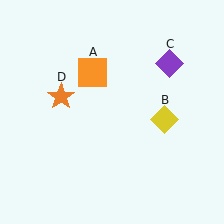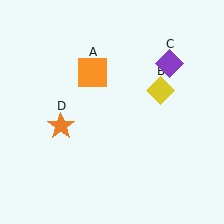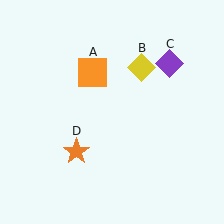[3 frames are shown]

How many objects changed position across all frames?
2 objects changed position: yellow diamond (object B), orange star (object D).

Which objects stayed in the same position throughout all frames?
Orange square (object A) and purple diamond (object C) remained stationary.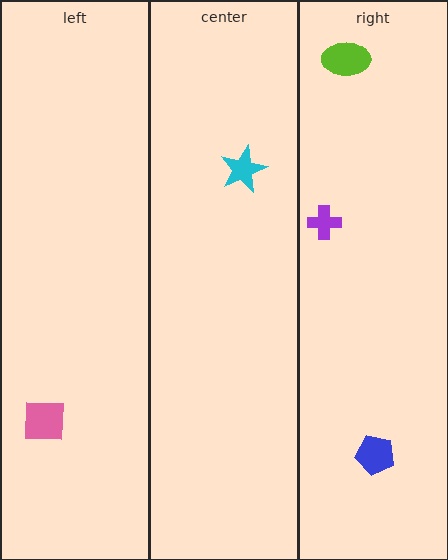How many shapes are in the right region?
3.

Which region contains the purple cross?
The right region.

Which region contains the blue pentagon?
The right region.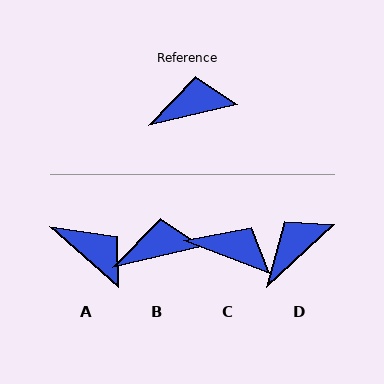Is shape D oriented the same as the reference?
No, it is off by about 30 degrees.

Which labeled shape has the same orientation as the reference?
B.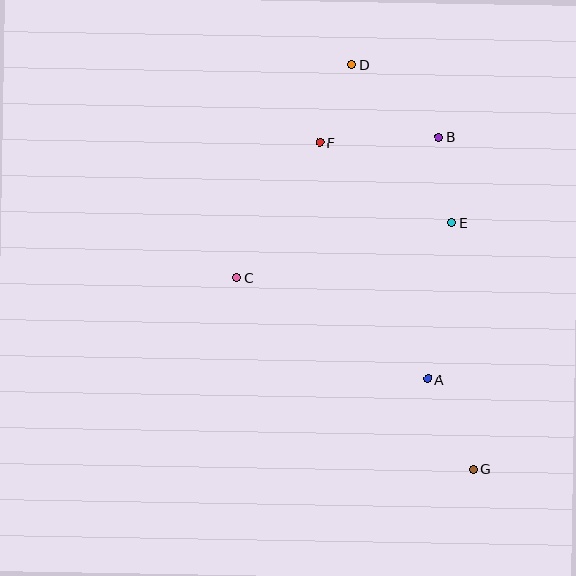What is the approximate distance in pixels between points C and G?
The distance between C and G is approximately 304 pixels.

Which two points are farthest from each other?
Points D and G are farthest from each other.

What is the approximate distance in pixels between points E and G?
The distance between E and G is approximately 248 pixels.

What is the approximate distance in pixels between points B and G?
The distance between B and G is approximately 334 pixels.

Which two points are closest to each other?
Points D and F are closest to each other.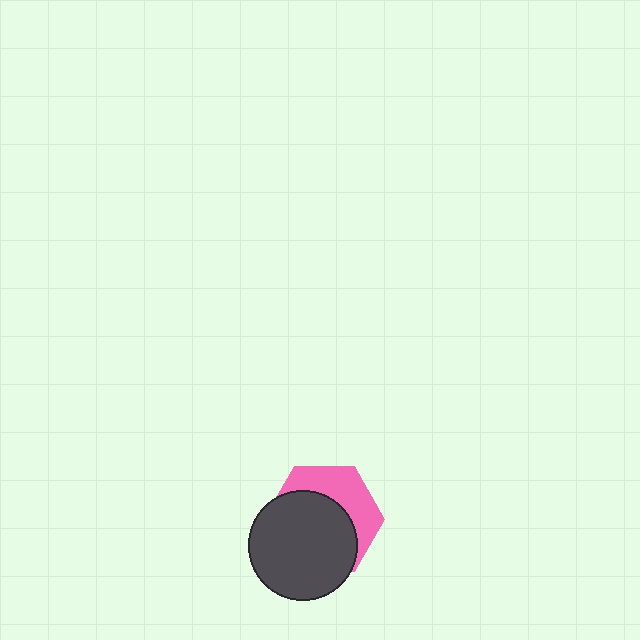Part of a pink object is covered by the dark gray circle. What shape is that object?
It is a hexagon.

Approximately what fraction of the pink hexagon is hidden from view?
Roughly 61% of the pink hexagon is hidden behind the dark gray circle.